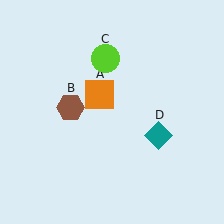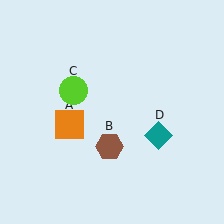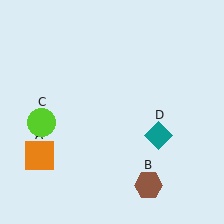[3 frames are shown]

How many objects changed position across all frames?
3 objects changed position: orange square (object A), brown hexagon (object B), lime circle (object C).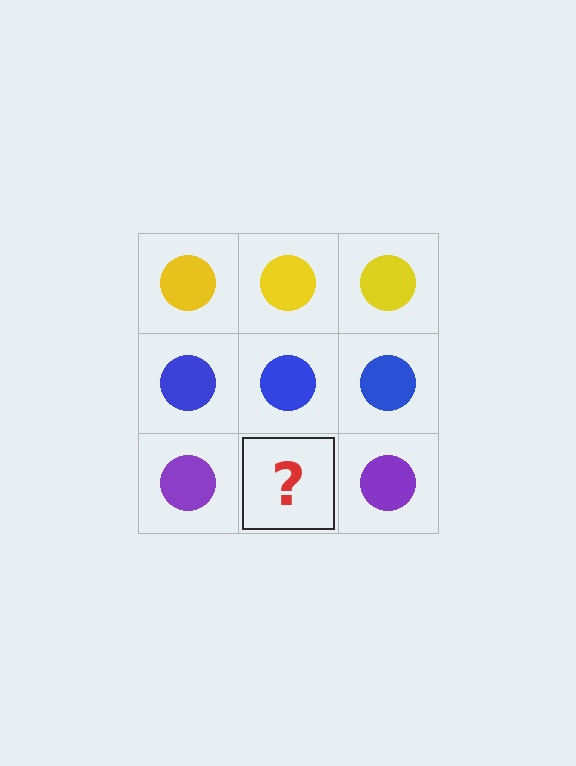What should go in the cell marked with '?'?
The missing cell should contain a purple circle.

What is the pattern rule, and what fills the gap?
The rule is that each row has a consistent color. The gap should be filled with a purple circle.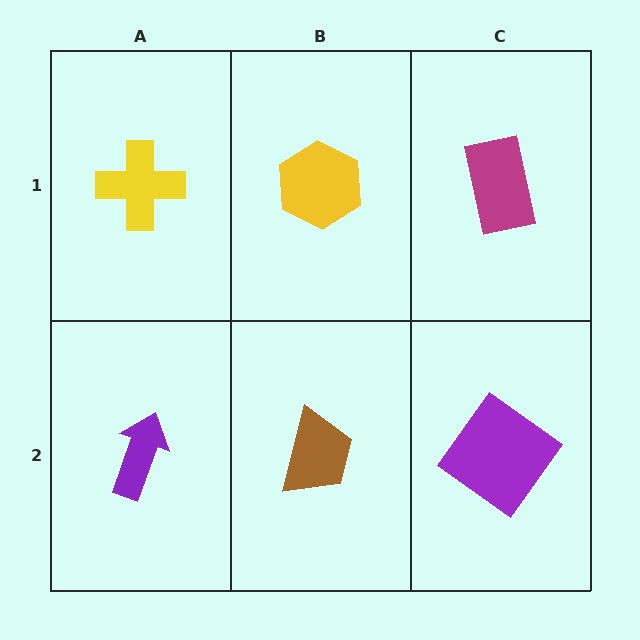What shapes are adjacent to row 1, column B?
A brown trapezoid (row 2, column B), a yellow cross (row 1, column A), a magenta rectangle (row 1, column C).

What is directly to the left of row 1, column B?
A yellow cross.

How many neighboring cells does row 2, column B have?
3.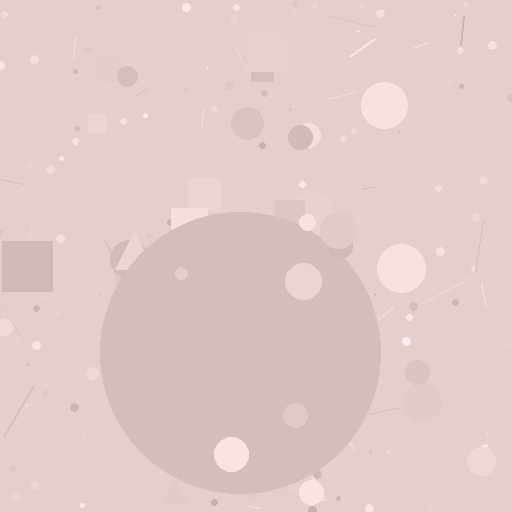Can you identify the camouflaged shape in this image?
The camouflaged shape is a circle.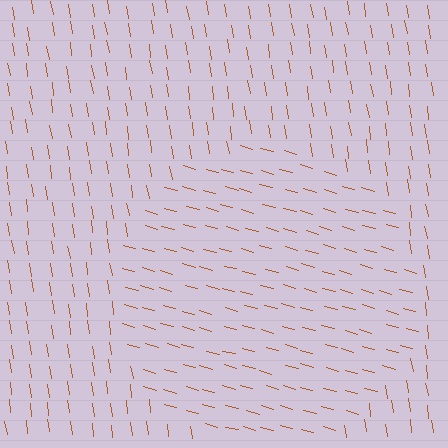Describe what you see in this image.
The image is filled with small brown line segments. A circle region in the image has lines oriented differently from the surrounding lines, creating a visible texture boundary.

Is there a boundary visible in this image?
Yes, there is a texture boundary formed by a change in line orientation.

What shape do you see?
I see a circle.